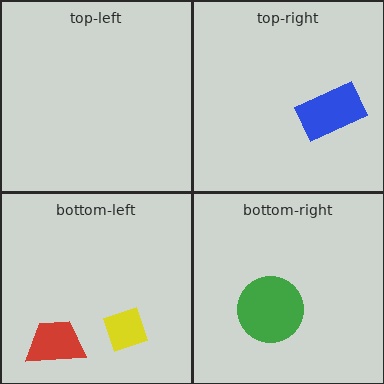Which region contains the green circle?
The bottom-right region.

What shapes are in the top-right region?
The blue rectangle.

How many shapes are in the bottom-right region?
1.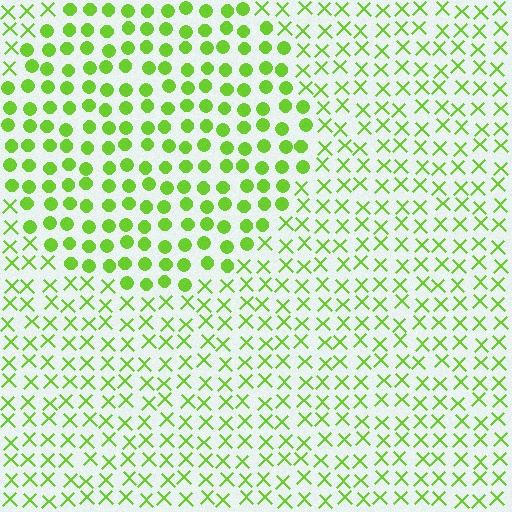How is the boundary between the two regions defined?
The boundary is defined by a change in element shape: circles inside vs. X marks outside. All elements share the same color and spacing.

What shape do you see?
I see a circle.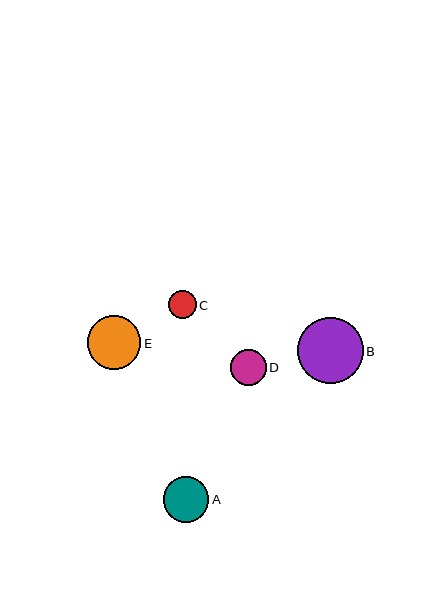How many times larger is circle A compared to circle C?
Circle A is approximately 1.6 times the size of circle C.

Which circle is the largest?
Circle B is the largest with a size of approximately 66 pixels.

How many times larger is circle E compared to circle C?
Circle E is approximately 1.9 times the size of circle C.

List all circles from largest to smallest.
From largest to smallest: B, E, A, D, C.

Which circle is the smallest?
Circle C is the smallest with a size of approximately 28 pixels.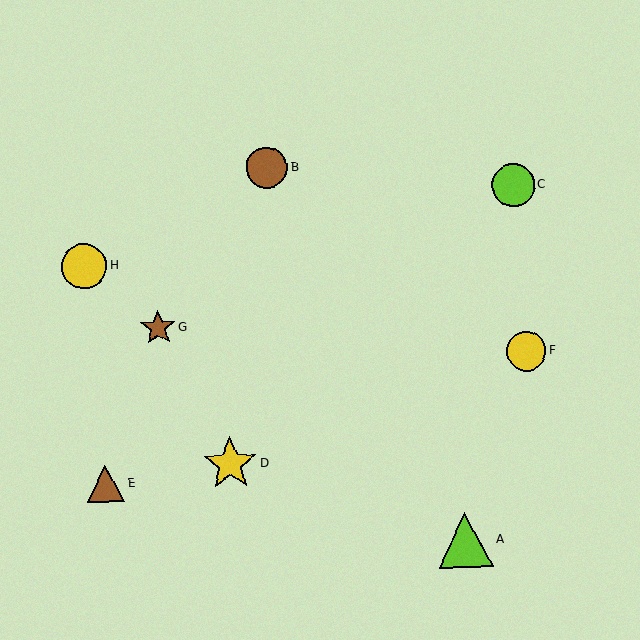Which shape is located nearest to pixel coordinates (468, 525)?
The lime triangle (labeled A) at (465, 540) is nearest to that location.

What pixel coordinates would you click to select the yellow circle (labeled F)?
Click at (526, 351) to select the yellow circle F.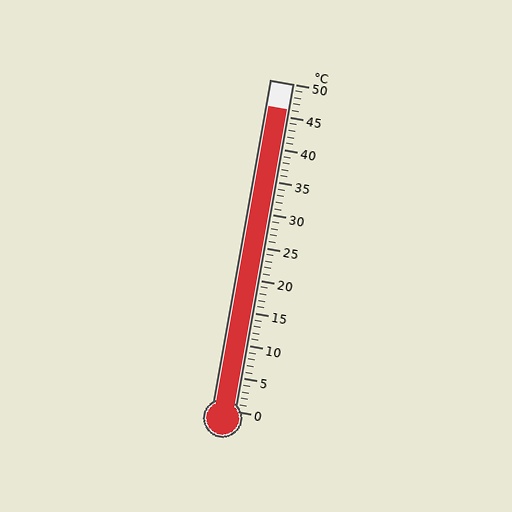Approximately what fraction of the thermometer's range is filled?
The thermometer is filled to approximately 90% of its range.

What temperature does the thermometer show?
The thermometer shows approximately 46°C.